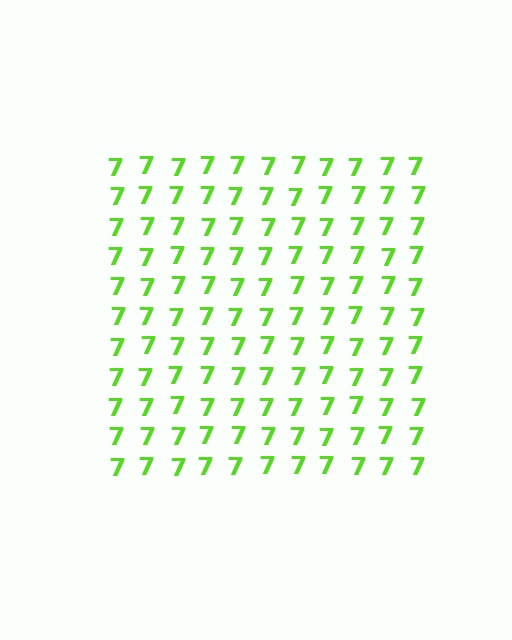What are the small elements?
The small elements are digit 7's.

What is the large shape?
The large shape is a square.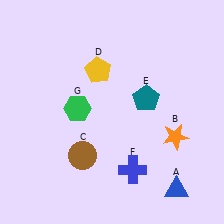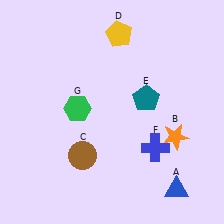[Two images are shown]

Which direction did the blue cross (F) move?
The blue cross (F) moved right.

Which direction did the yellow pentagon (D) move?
The yellow pentagon (D) moved up.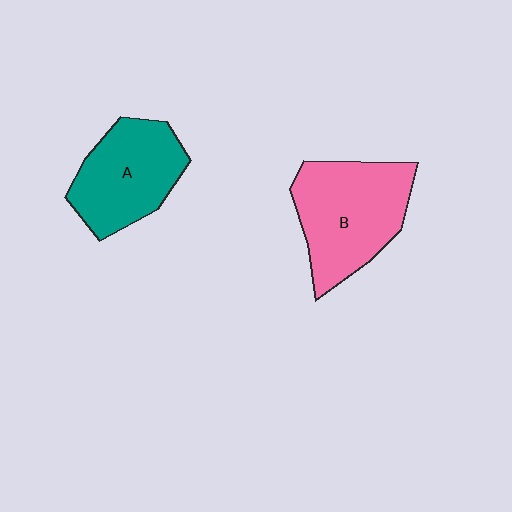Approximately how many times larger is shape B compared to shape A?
Approximately 1.2 times.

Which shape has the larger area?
Shape B (pink).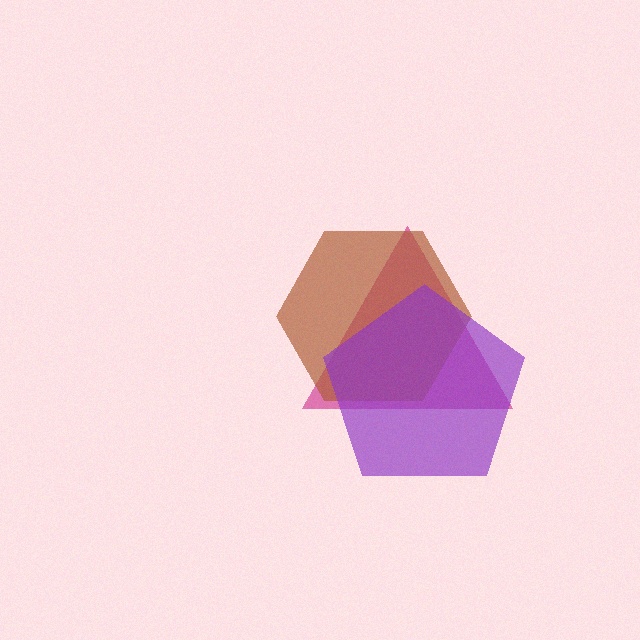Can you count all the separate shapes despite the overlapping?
Yes, there are 3 separate shapes.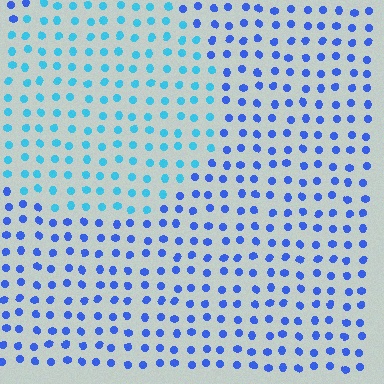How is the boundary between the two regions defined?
The boundary is defined purely by a slight shift in hue (about 35 degrees). Spacing, size, and orientation are identical on both sides.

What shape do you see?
I see a circle.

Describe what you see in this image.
The image is filled with small blue elements in a uniform arrangement. A circle-shaped region is visible where the elements are tinted to a slightly different hue, forming a subtle color boundary.